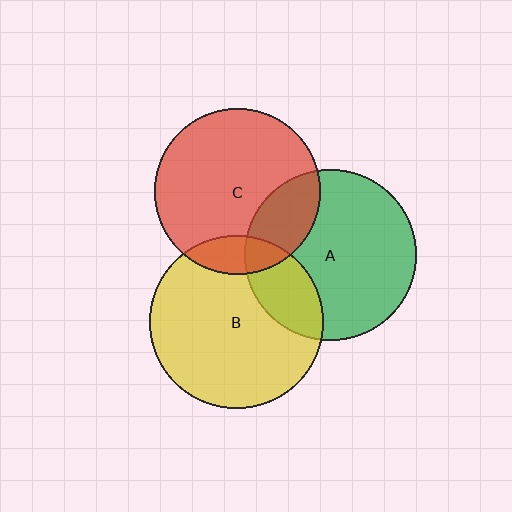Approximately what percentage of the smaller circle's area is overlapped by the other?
Approximately 20%.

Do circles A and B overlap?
Yes.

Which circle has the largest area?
Circle B (yellow).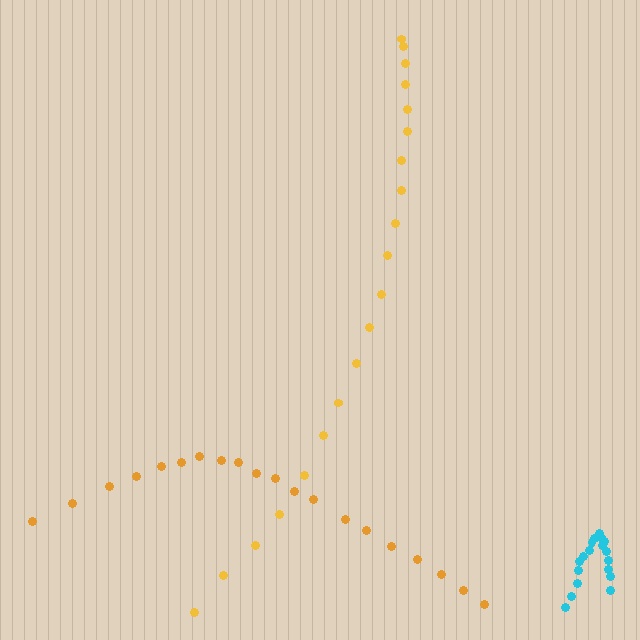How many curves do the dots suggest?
There are 3 distinct paths.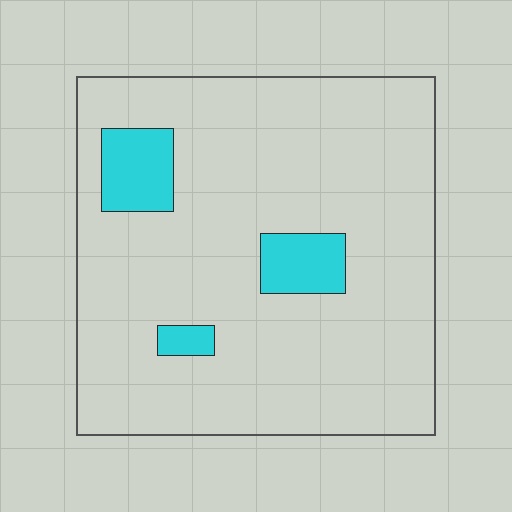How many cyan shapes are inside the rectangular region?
3.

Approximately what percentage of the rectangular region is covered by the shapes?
Approximately 10%.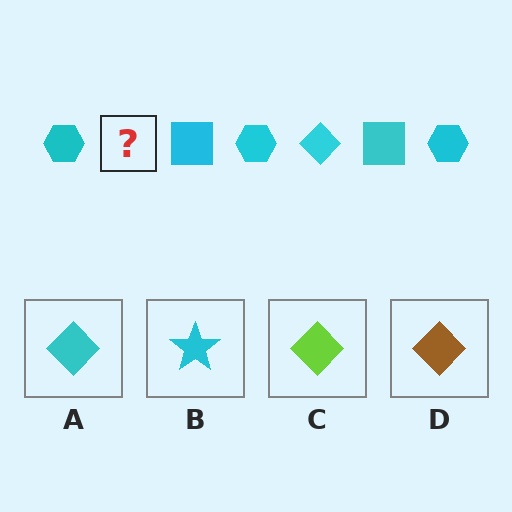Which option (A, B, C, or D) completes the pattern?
A.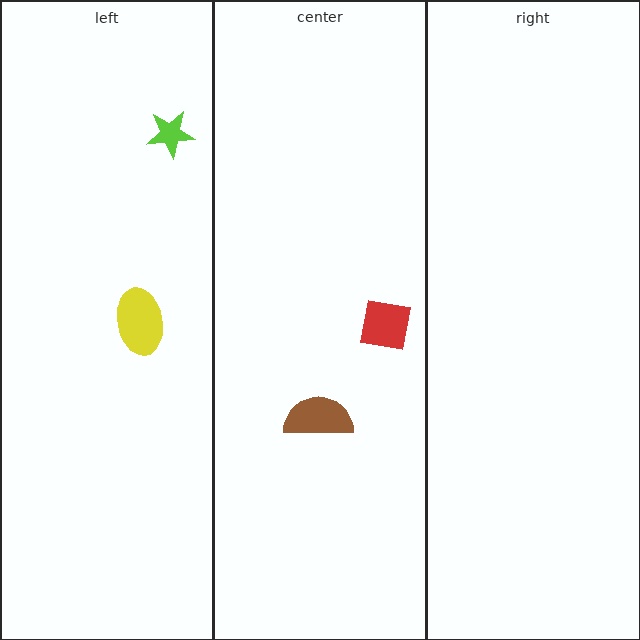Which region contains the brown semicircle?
The center region.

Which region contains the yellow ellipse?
The left region.